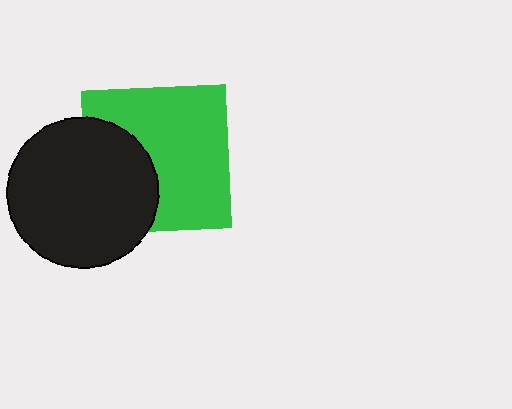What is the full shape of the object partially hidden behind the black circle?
The partially hidden object is a green square.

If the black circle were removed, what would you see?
You would see the complete green square.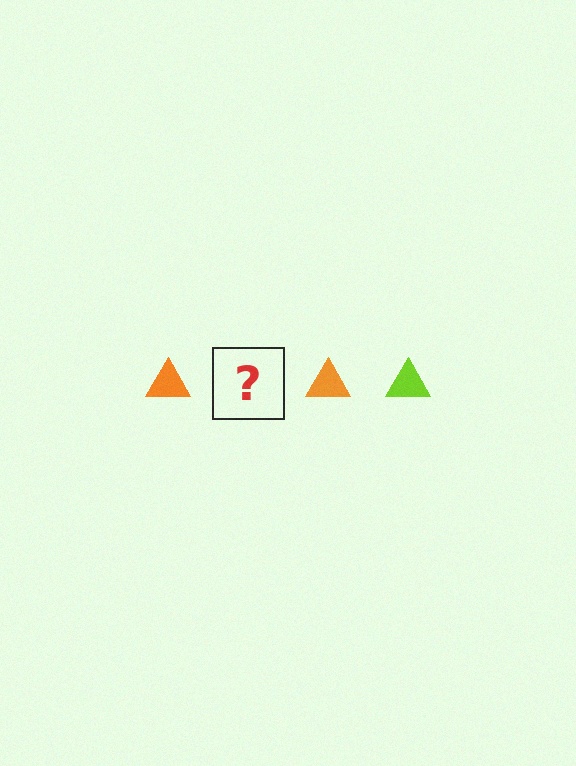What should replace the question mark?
The question mark should be replaced with a lime triangle.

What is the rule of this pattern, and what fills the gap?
The rule is that the pattern cycles through orange, lime triangles. The gap should be filled with a lime triangle.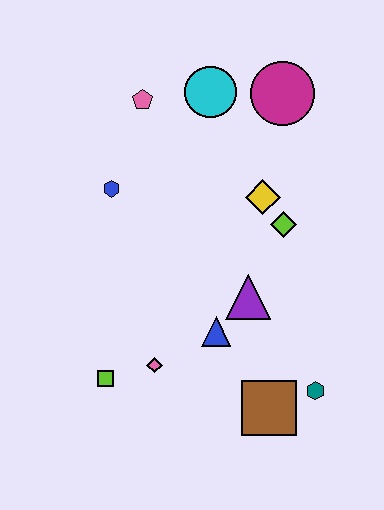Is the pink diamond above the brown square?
Yes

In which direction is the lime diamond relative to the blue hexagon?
The lime diamond is to the right of the blue hexagon.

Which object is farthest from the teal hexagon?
The pink pentagon is farthest from the teal hexagon.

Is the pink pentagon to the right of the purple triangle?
No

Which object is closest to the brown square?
The teal hexagon is closest to the brown square.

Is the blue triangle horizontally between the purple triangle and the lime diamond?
No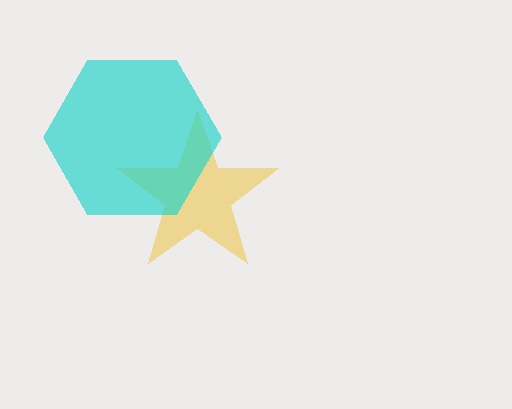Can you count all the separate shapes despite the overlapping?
Yes, there are 2 separate shapes.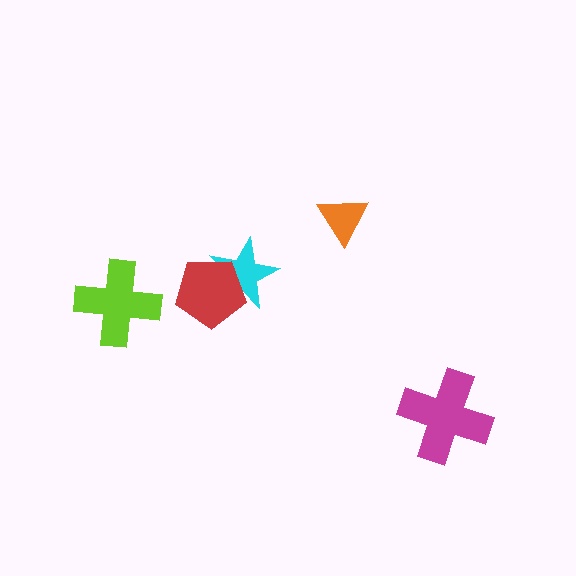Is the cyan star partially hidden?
Yes, it is partially covered by another shape.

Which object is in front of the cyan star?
The red pentagon is in front of the cyan star.